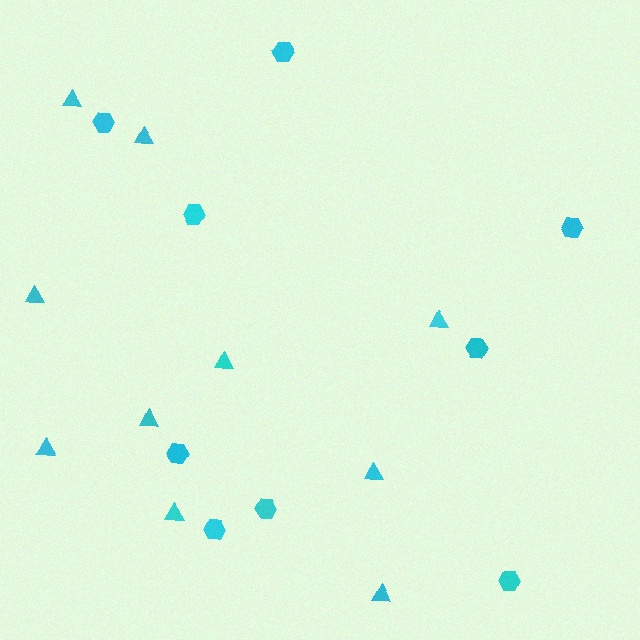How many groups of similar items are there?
There are 2 groups: one group of hexagons (9) and one group of triangles (10).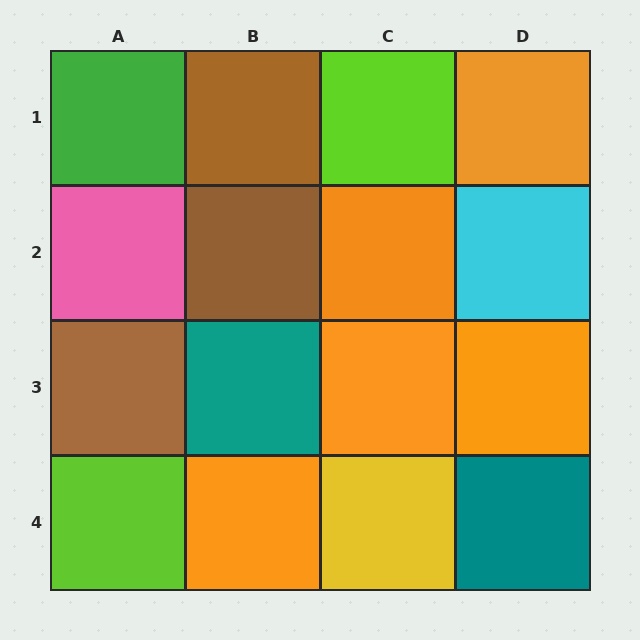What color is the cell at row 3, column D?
Orange.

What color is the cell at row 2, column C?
Orange.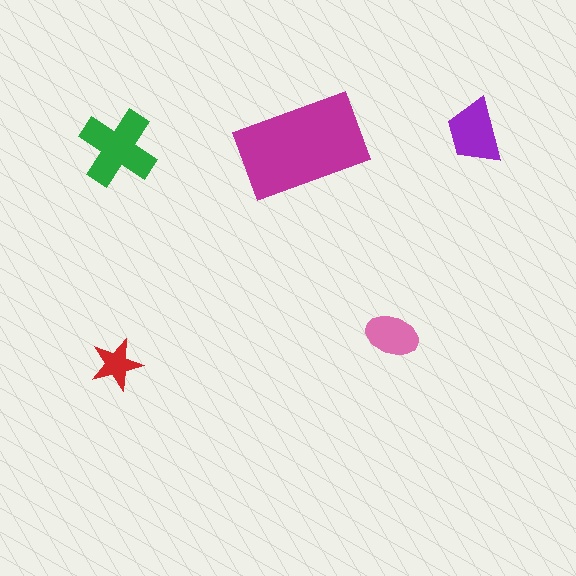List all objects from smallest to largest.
The red star, the pink ellipse, the purple trapezoid, the green cross, the magenta rectangle.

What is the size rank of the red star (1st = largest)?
5th.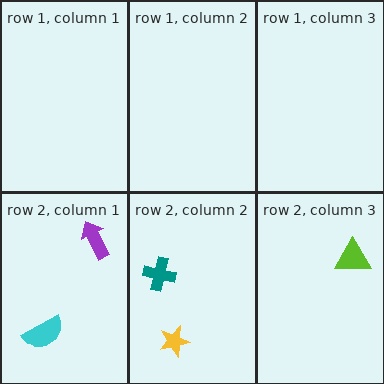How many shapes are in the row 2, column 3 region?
1.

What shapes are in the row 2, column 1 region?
The purple arrow, the cyan semicircle.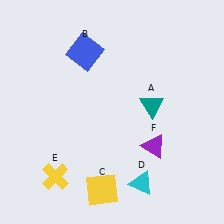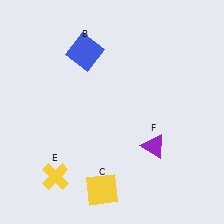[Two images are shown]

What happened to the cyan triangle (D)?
The cyan triangle (D) was removed in Image 2. It was in the bottom-right area of Image 1.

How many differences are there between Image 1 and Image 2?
There are 2 differences between the two images.